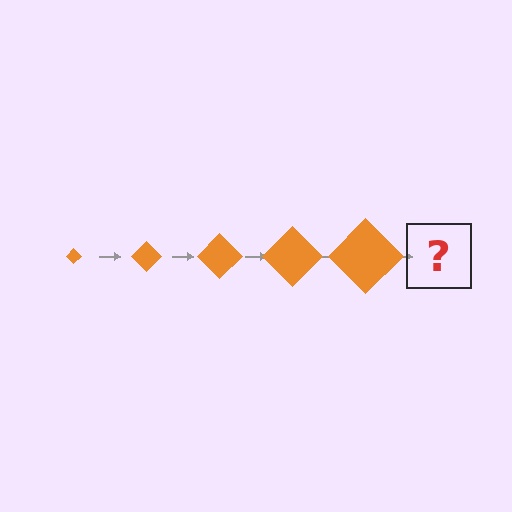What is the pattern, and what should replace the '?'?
The pattern is that the diamond gets progressively larger each step. The '?' should be an orange diamond, larger than the previous one.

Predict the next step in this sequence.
The next step is an orange diamond, larger than the previous one.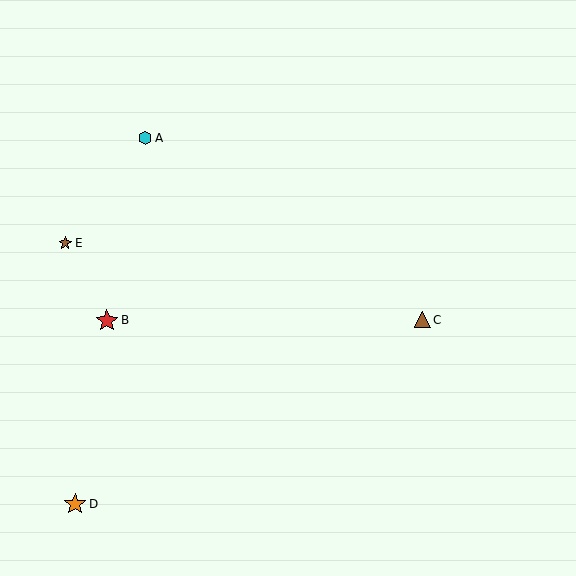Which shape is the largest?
The red star (labeled B) is the largest.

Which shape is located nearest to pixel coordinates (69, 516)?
The orange star (labeled D) at (75, 504) is nearest to that location.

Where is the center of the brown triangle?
The center of the brown triangle is at (422, 320).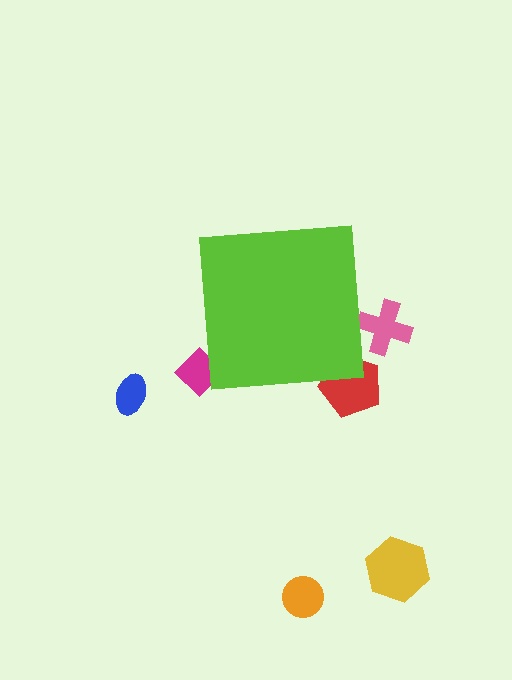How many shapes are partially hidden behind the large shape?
3 shapes are partially hidden.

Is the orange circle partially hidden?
No, the orange circle is fully visible.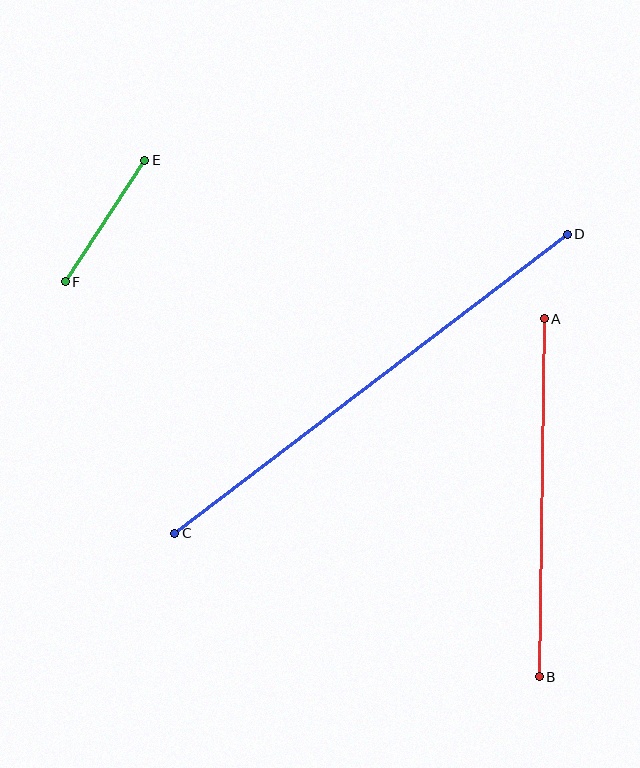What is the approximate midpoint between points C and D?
The midpoint is at approximately (371, 384) pixels.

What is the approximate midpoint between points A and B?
The midpoint is at approximately (542, 498) pixels.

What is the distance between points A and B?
The distance is approximately 358 pixels.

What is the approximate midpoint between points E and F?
The midpoint is at approximately (105, 221) pixels.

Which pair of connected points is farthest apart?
Points C and D are farthest apart.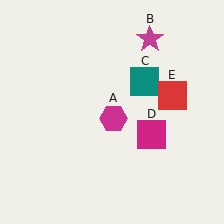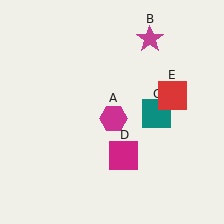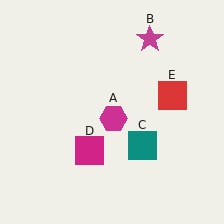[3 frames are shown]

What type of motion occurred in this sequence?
The teal square (object C), magenta square (object D) rotated clockwise around the center of the scene.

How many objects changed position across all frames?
2 objects changed position: teal square (object C), magenta square (object D).